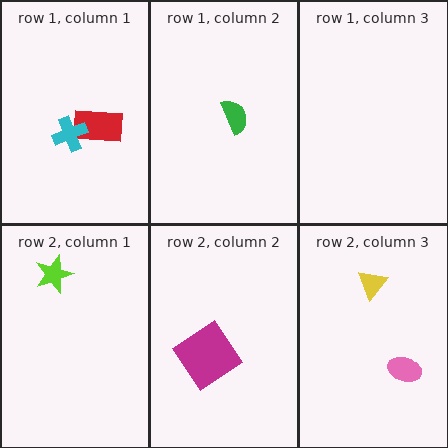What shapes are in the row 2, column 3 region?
The yellow triangle, the pink ellipse.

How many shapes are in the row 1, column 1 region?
2.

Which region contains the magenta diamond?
The row 2, column 2 region.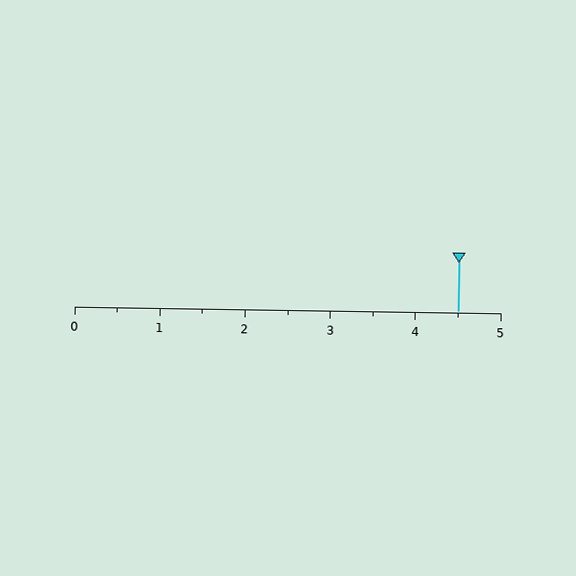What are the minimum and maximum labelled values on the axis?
The axis runs from 0 to 5.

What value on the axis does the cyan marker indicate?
The marker indicates approximately 4.5.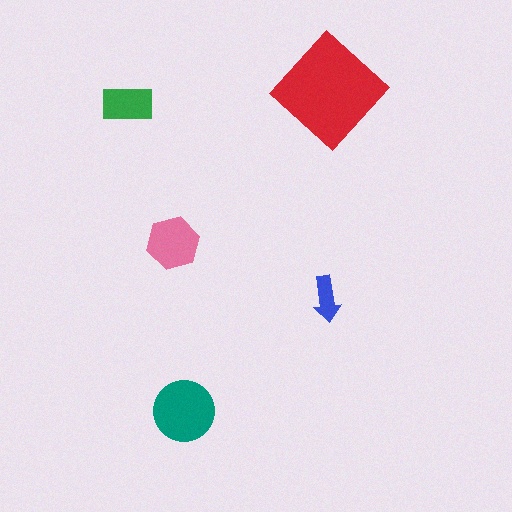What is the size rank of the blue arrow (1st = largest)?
5th.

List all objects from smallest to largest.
The blue arrow, the green rectangle, the pink hexagon, the teal circle, the red diamond.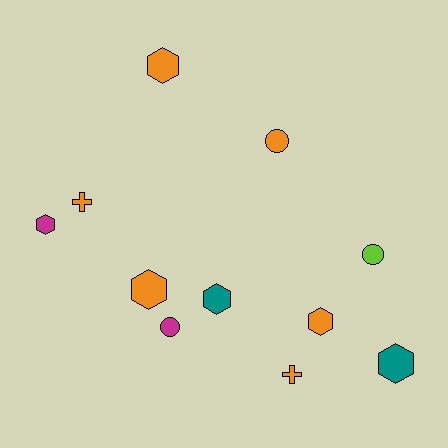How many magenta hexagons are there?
There is 1 magenta hexagon.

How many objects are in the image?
There are 11 objects.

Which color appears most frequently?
Orange, with 6 objects.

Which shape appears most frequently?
Hexagon, with 6 objects.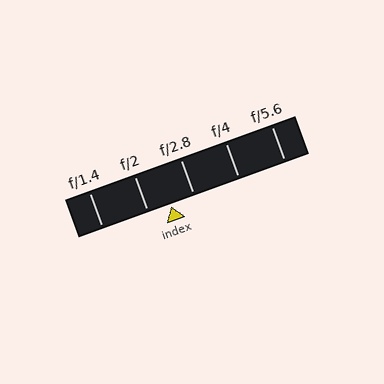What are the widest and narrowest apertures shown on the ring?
The widest aperture shown is f/1.4 and the narrowest is f/5.6.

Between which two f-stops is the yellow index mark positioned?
The index mark is between f/2 and f/2.8.